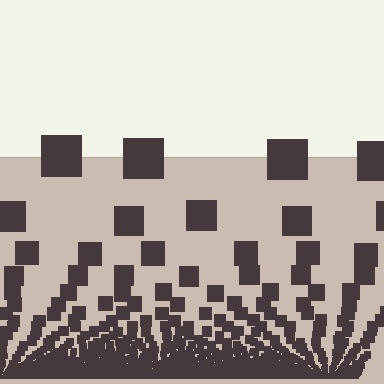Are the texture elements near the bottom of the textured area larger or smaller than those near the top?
Smaller. The gradient is inverted — elements near the bottom are smaller and denser.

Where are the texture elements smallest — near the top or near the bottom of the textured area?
Near the bottom.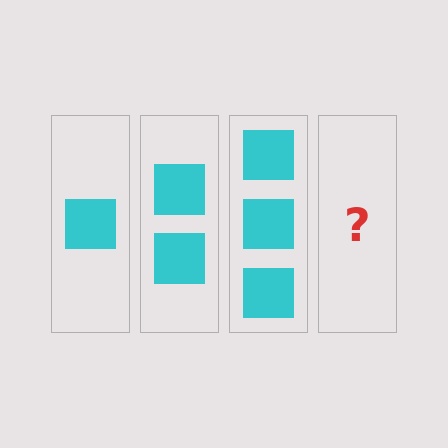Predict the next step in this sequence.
The next step is 4 squares.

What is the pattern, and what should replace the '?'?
The pattern is that each step adds one more square. The '?' should be 4 squares.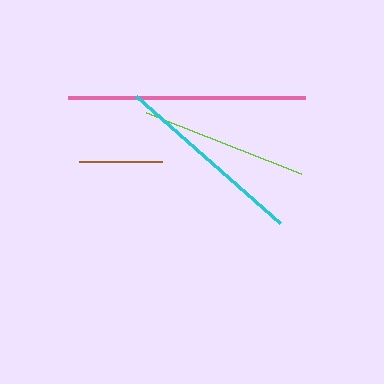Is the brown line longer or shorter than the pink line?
The pink line is longer than the brown line.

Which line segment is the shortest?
The brown line is the shortest at approximately 83 pixels.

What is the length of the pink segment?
The pink segment is approximately 236 pixels long.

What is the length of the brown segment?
The brown segment is approximately 83 pixels long.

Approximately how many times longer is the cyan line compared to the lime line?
The cyan line is approximately 1.2 times the length of the lime line.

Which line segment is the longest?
The pink line is the longest at approximately 236 pixels.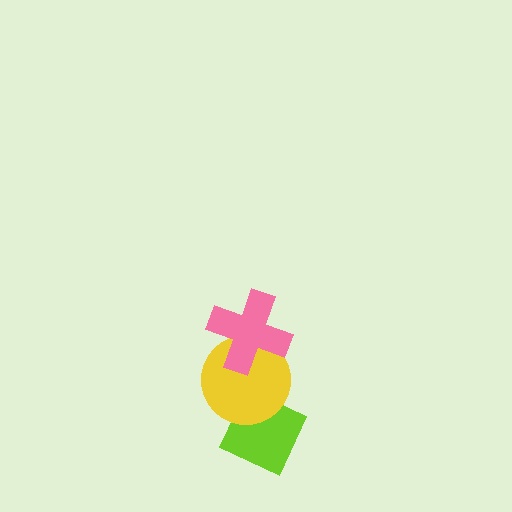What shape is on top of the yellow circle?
The pink cross is on top of the yellow circle.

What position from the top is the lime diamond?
The lime diamond is 3rd from the top.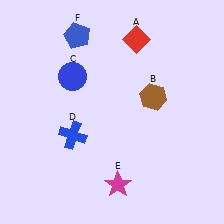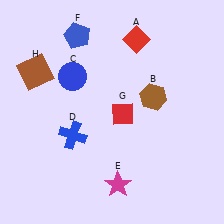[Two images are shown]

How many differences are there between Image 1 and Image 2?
There are 2 differences between the two images.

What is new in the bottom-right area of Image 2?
A red diamond (G) was added in the bottom-right area of Image 2.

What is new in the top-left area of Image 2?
A brown square (H) was added in the top-left area of Image 2.